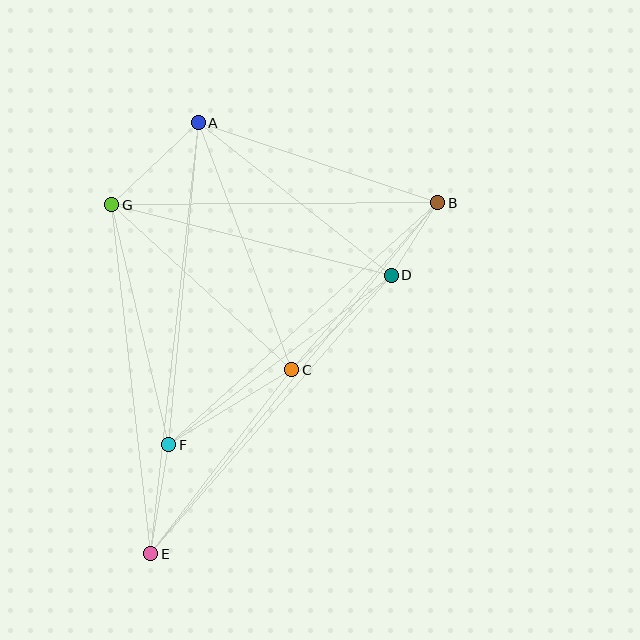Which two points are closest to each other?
Points B and D are closest to each other.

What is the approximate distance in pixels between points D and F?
The distance between D and F is approximately 280 pixels.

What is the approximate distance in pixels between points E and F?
The distance between E and F is approximately 110 pixels.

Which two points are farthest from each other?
Points B and E are farthest from each other.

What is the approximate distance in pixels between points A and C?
The distance between A and C is approximately 264 pixels.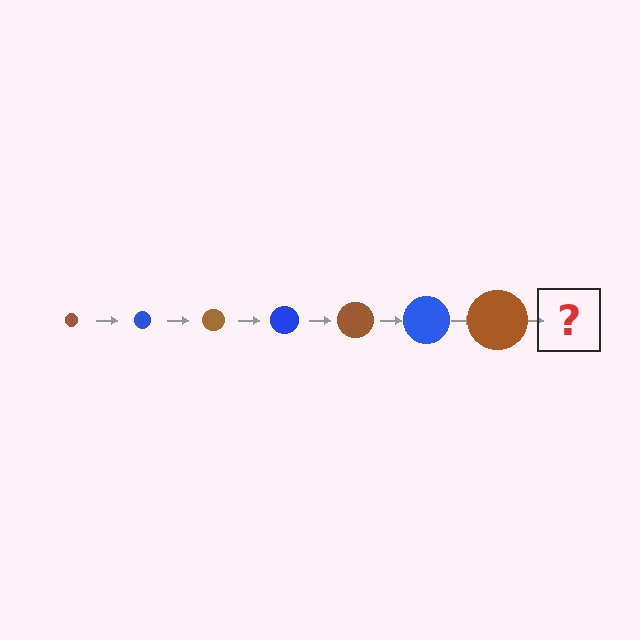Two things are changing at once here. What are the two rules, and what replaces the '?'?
The two rules are that the circle grows larger each step and the color cycles through brown and blue. The '?' should be a blue circle, larger than the previous one.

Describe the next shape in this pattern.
It should be a blue circle, larger than the previous one.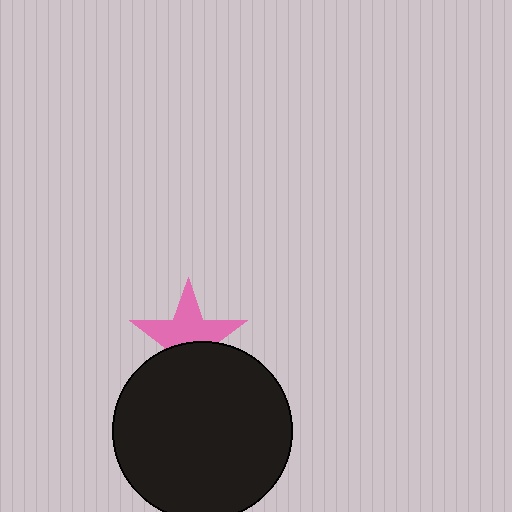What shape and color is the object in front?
The object in front is a black circle.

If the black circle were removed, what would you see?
You would see the complete pink star.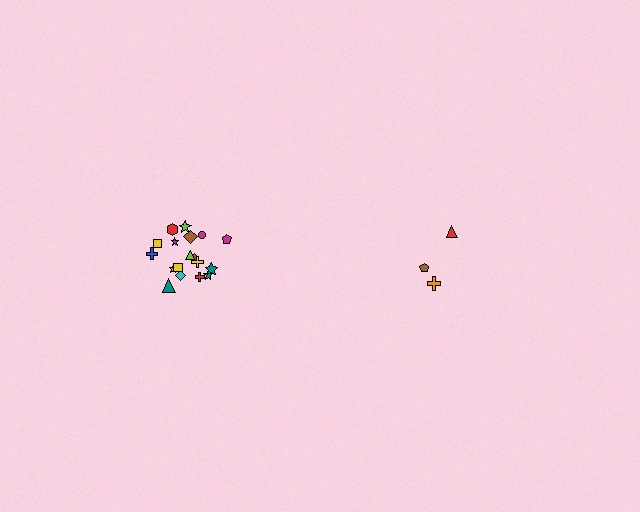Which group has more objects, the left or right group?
The left group.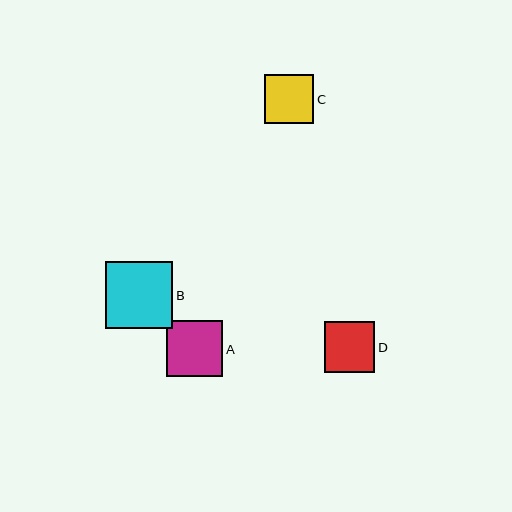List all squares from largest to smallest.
From largest to smallest: B, A, D, C.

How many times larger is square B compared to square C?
Square B is approximately 1.4 times the size of square C.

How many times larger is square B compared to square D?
Square B is approximately 1.3 times the size of square D.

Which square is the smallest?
Square C is the smallest with a size of approximately 49 pixels.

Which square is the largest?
Square B is the largest with a size of approximately 67 pixels.